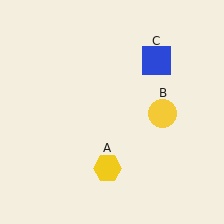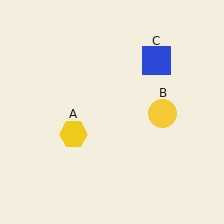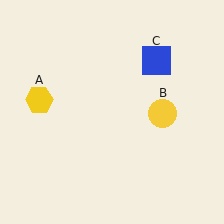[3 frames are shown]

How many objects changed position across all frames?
1 object changed position: yellow hexagon (object A).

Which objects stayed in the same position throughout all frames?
Yellow circle (object B) and blue square (object C) remained stationary.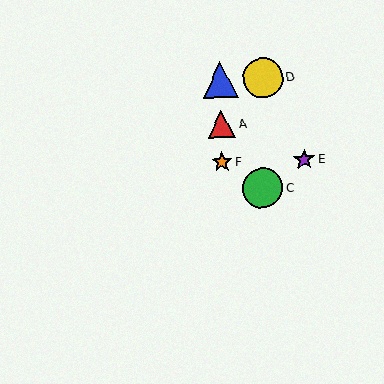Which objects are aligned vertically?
Objects A, B, F are aligned vertically.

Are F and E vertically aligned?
No, F is at x≈222 and E is at x≈304.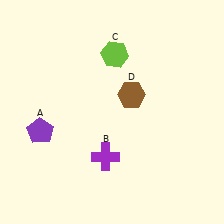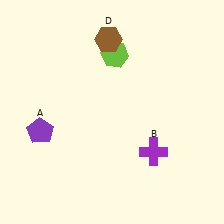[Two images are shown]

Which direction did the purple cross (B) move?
The purple cross (B) moved right.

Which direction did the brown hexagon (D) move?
The brown hexagon (D) moved up.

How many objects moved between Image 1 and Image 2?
2 objects moved between the two images.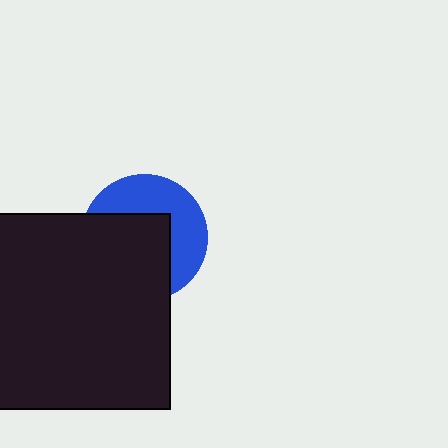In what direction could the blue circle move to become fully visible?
The blue circle could move toward the upper-right. That would shift it out from behind the black square entirely.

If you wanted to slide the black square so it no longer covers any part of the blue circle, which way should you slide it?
Slide it toward the lower-left — that is the most direct way to separate the two shapes.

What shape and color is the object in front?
The object in front is a black square.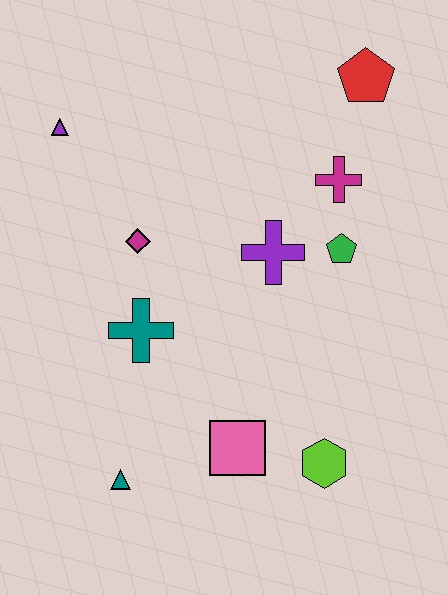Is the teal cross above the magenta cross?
No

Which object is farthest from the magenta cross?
The teal triangle is farthest from the magenta cross.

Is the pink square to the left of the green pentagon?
Yes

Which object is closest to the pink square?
The lime hexagon is closest to the pink square.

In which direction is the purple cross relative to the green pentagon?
The purple cross is to the left of the green pentagon.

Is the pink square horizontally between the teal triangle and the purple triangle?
No